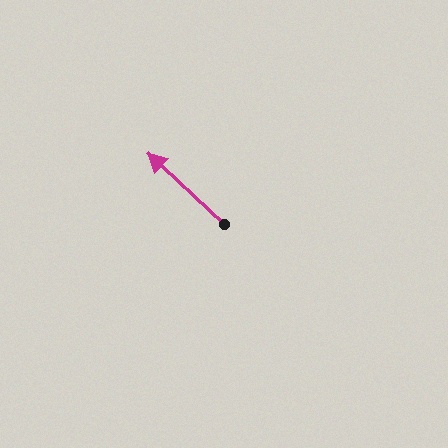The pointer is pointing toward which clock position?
Roughly 10 o'clock.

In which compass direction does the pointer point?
Northwest.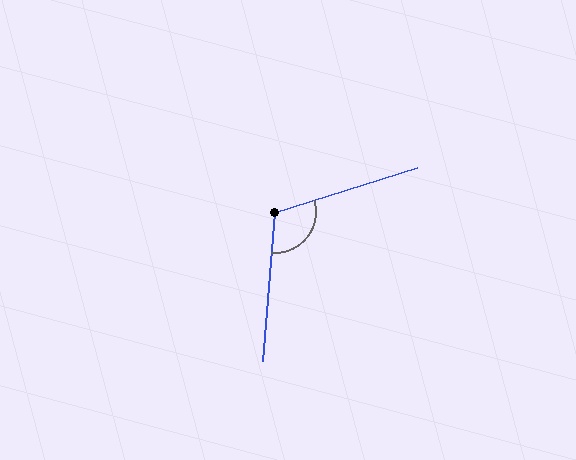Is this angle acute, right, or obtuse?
It is obtuse.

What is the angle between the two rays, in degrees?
Approximately 112 degrees.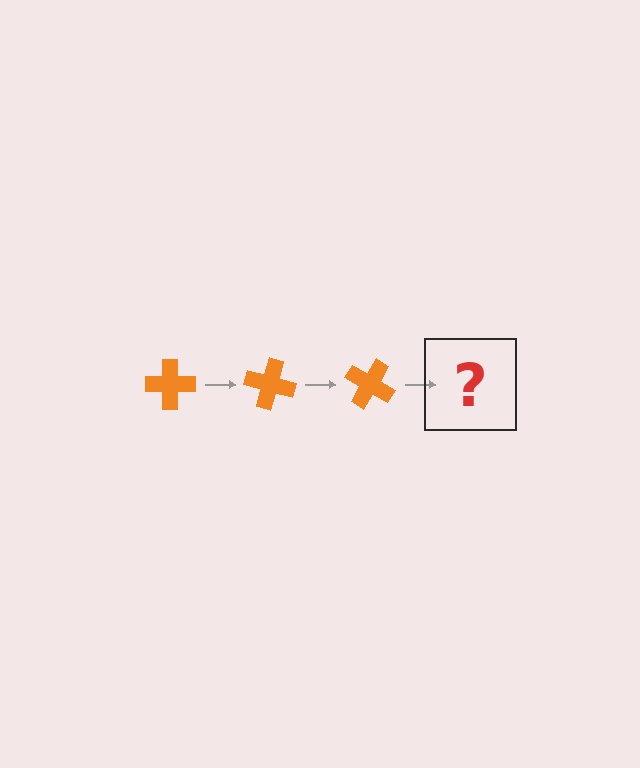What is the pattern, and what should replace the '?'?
The pattern is that the cross rotates 15 degrees each step. The '?' should be an orange cross rotated 45 degrees.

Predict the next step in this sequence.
The next step is an orange cross rotated 45 degrees.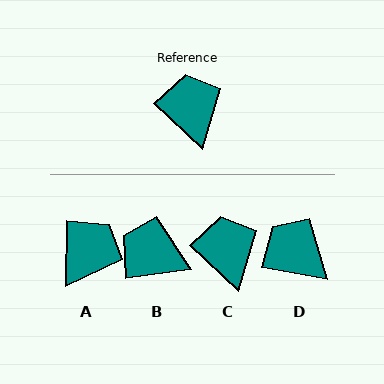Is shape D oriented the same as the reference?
No, it is off by about 32 degrees.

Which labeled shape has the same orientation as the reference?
C.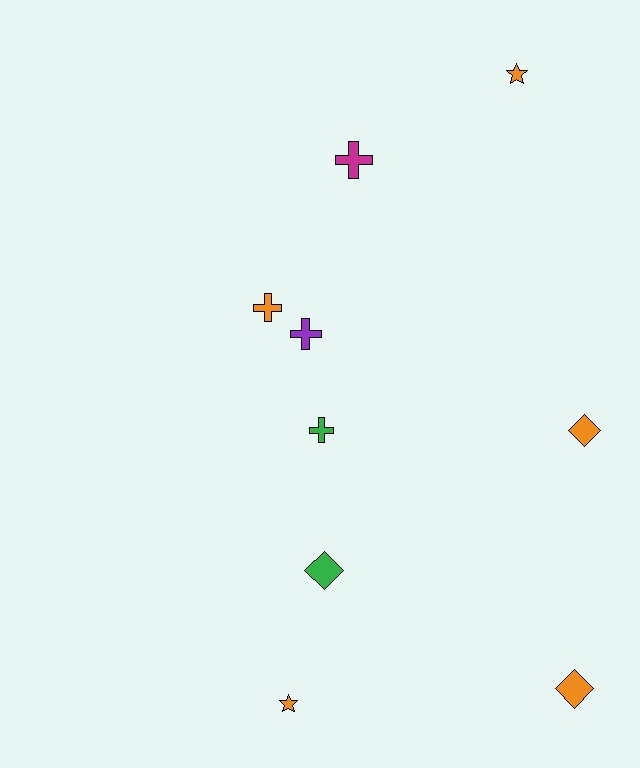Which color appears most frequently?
Orange, with 5 objects.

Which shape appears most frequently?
Cross, with 4 objects.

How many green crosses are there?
There is 1 green cross.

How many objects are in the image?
There are 9 objects.